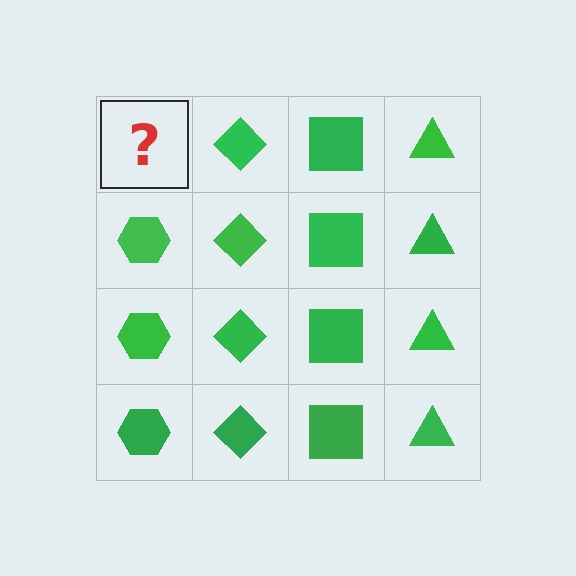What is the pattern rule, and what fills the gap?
The rule is that each column has a consistent shape. The gap should be filled with a green hexagon.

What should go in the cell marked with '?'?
The missing cell should contain a green hexagon.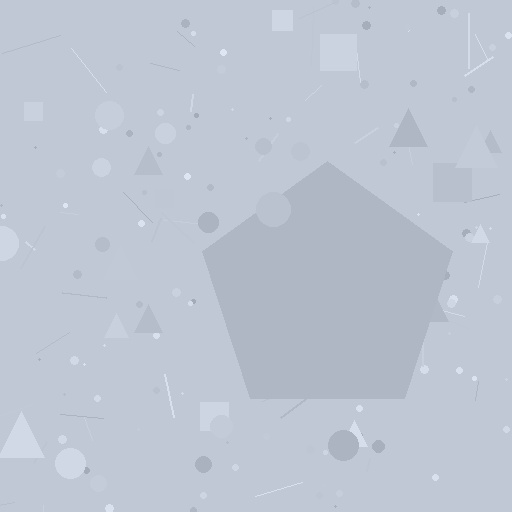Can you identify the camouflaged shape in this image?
The camouflaged shape is a pentagon.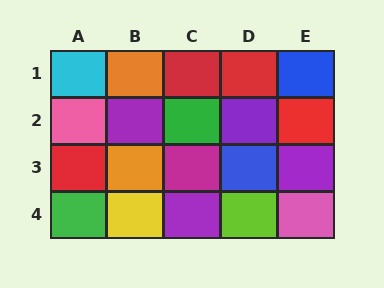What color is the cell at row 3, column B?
Orange.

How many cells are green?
2 cells are green.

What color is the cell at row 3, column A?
Red.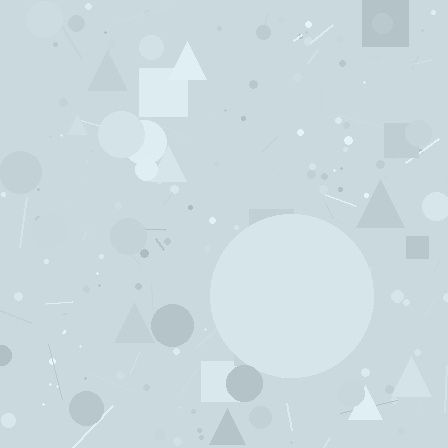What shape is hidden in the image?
A circle is hidden in the image.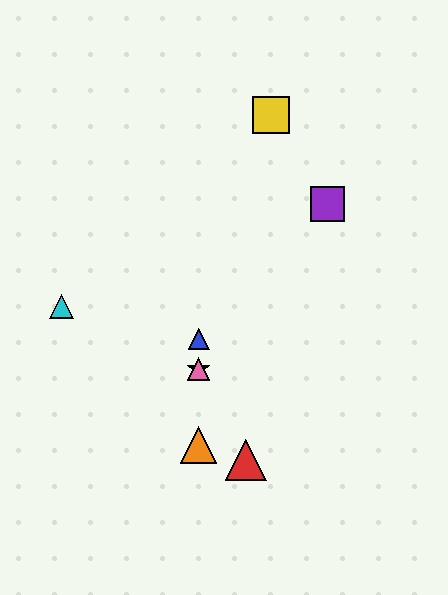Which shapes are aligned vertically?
The blue triangle, the green star, the orange triangle, the pink triangle are aligned vertically.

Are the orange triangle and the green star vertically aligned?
Yes, both are at x≈199.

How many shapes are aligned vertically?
4 shapes (the blue triangle, the green star, the orange triangle, the pink triangle) are aligned vertically.